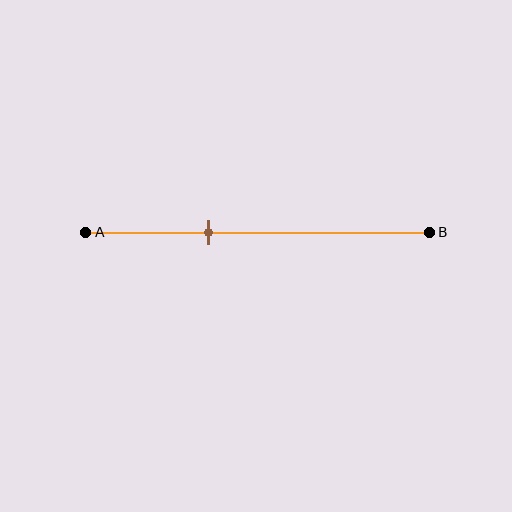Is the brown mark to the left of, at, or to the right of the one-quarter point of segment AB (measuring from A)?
The brown mark is to the right of the one-quarter point of segment AB.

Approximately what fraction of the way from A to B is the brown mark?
The brown mark is approximately 35% of the way from A to B.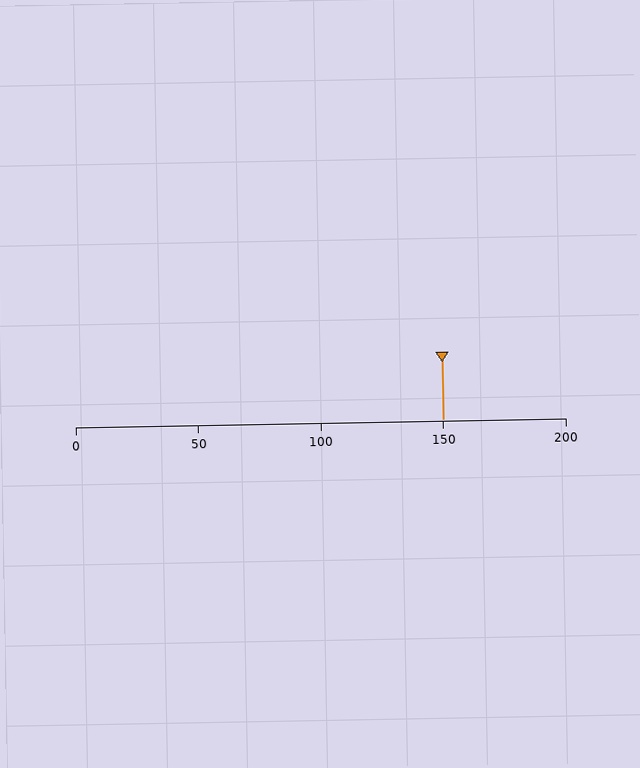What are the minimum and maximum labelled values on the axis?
The axis runs from 0 to 200.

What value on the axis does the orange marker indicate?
The marker indicates approximately 150.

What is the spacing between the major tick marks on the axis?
The major ticks are spaced 50 apart.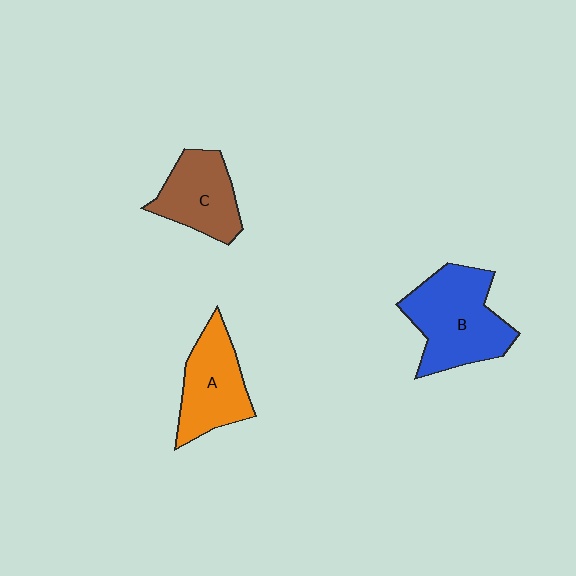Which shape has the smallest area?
Shape C (brown).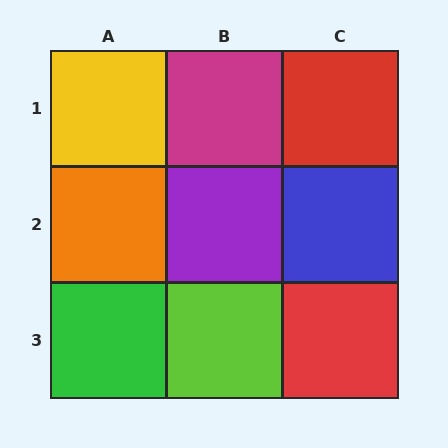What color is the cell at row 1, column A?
Yellow.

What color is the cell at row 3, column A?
Green.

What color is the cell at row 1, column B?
Magenta.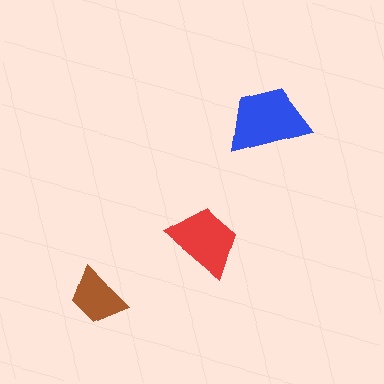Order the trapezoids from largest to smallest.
the blue one, the red one, the brown one.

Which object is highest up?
The blue trapezoid is topmost.